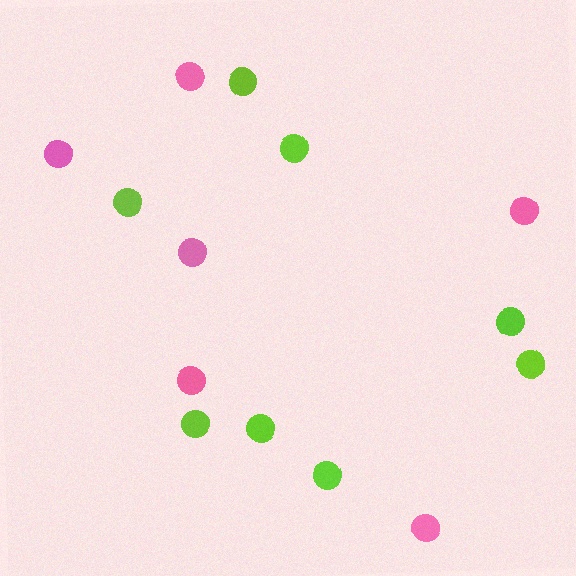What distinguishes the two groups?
There are 2 groups: one group of pink circles (6) and one group of lime circles (8).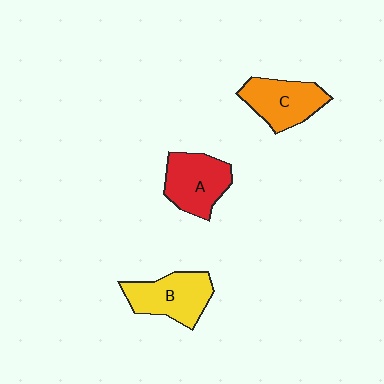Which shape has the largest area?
Shape B (yellow).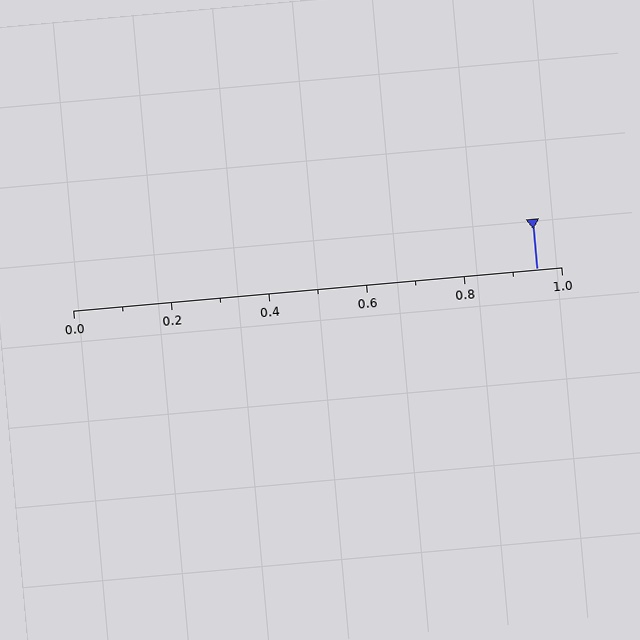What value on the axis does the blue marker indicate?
The marker indicates approximately 0.95.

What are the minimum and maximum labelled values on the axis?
The axis runs from 0.0 to 1.0.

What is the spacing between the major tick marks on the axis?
The major ticks are spaced 0.2 apart.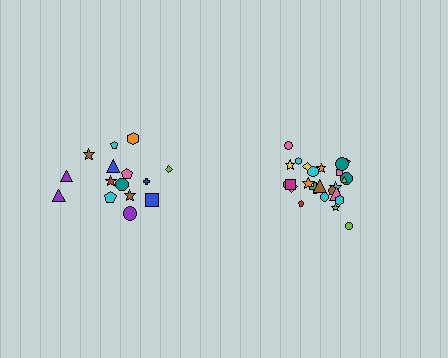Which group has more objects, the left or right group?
The right group.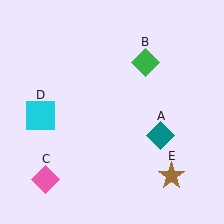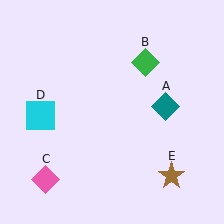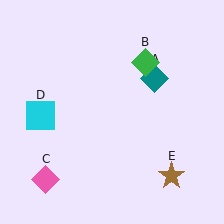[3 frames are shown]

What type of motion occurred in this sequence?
The teal diamond (object A) rotated counterclockwise around the center of the scene.